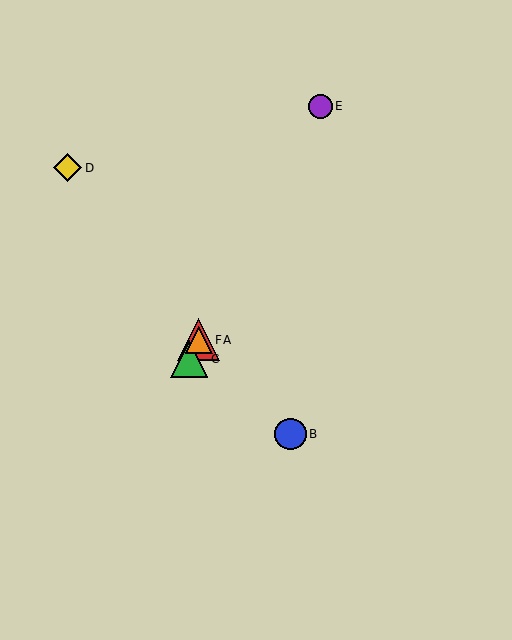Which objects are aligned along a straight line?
Objects A, C, E, F are aligned along a straight line.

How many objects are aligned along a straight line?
4 objects (A, C, E, F) are aligned along a straight line.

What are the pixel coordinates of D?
Object D is at (67, 168).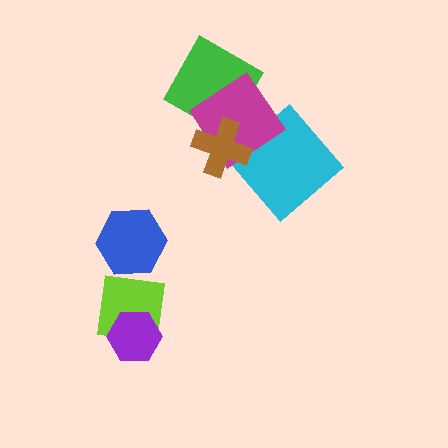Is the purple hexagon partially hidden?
No, no other shape covers it.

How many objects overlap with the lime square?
2 objects overlap with the lime square.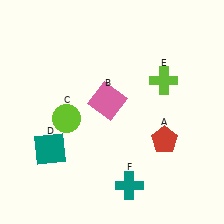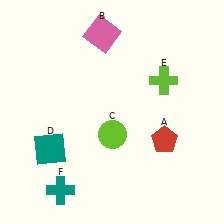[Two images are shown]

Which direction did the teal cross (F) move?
The teal cross (F) moved left.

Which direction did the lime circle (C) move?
The lime circle (C) moved right.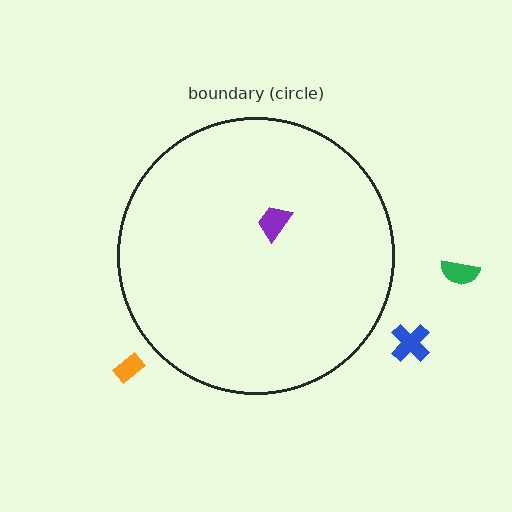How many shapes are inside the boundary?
1 inside, 3 outside.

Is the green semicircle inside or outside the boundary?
Outside.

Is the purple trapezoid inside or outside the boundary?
Inside.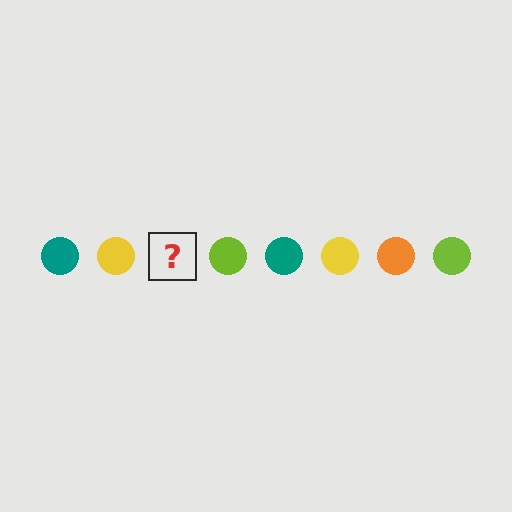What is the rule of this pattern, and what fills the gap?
The rule is that the pattern cycles through teal, yellow, orange, lime circles. The gap should be filled with an orange circle.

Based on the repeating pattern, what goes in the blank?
The blank should be an orange circle.